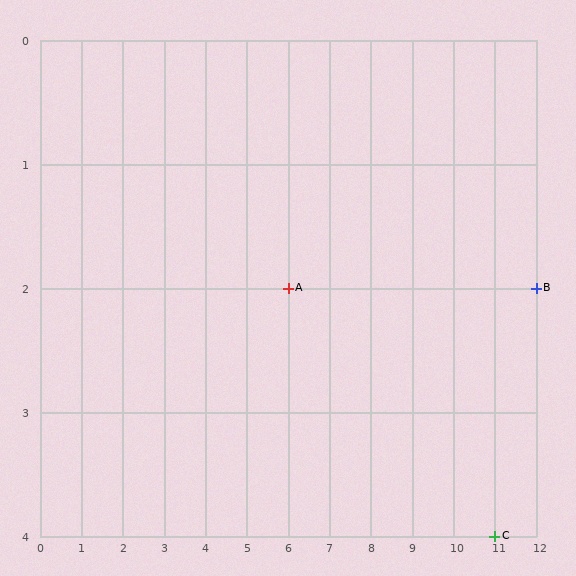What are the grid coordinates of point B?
Point B is at grid coordinates (12, 2).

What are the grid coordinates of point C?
Point C is at grid coordinates (11, 4).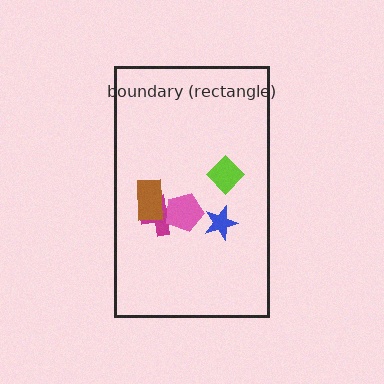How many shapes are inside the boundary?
5 inside, 0 outside.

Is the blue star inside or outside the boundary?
Inside.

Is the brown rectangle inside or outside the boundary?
Inside.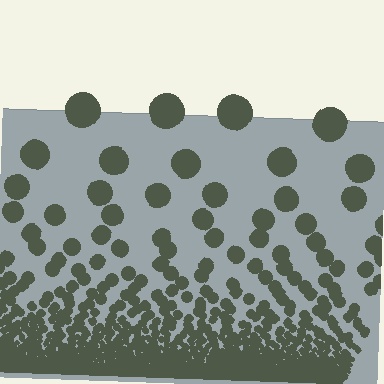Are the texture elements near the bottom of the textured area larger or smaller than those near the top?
Smaller. The gradient is inverted — elements near the bottom are smaller and denser.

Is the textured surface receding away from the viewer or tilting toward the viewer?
The surface appears to tilt toward the viewer. Texture elements get larger and sparser toward the top.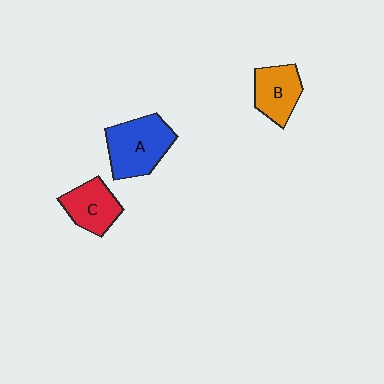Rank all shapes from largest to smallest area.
From largest to smallest: A (blue), C (red), B (orange).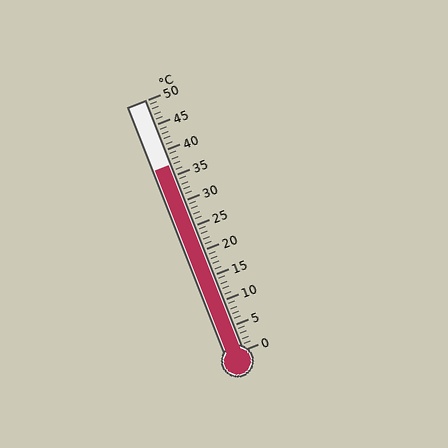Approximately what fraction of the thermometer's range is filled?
The thermometer is filled to approximately 75% of its range.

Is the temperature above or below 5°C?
The temperature is above 5°C.